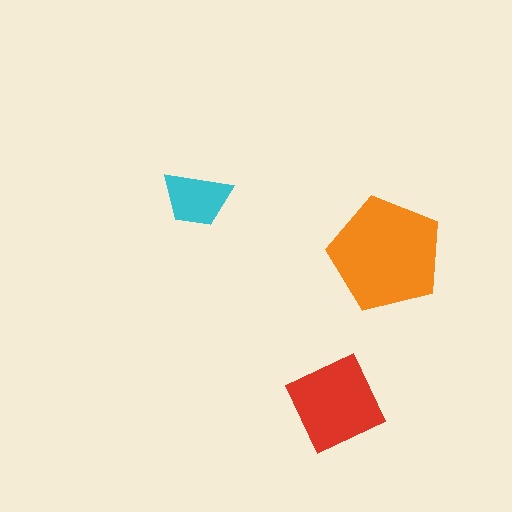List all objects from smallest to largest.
The cyan trapezoid, the red square, the orange pentagon.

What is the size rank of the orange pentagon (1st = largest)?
1st.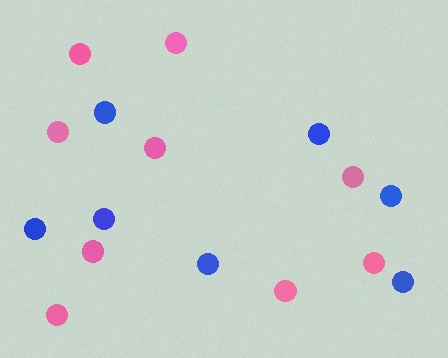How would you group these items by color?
There are 2 groups: one group of pink circles (9) and one group of blue circles (7).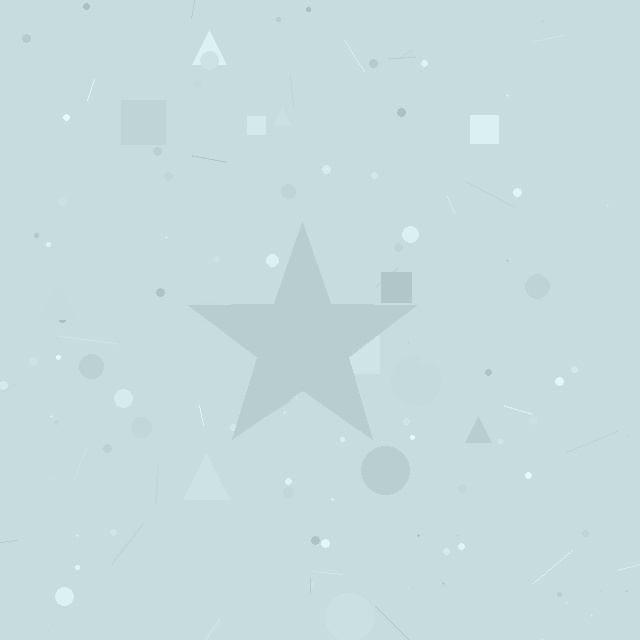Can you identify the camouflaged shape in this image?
The camouflaged shape is a star.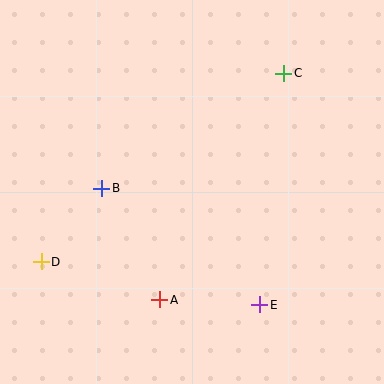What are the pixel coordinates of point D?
Point D is at (41, 262).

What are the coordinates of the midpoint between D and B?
The midpoint between D and B is at (72, 225).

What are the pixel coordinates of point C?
Point C is at (284, 73).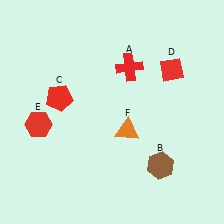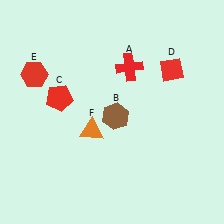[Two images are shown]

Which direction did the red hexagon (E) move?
The red hexagon (E) moved up.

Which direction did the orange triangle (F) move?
The orange triangle (F) moved left.